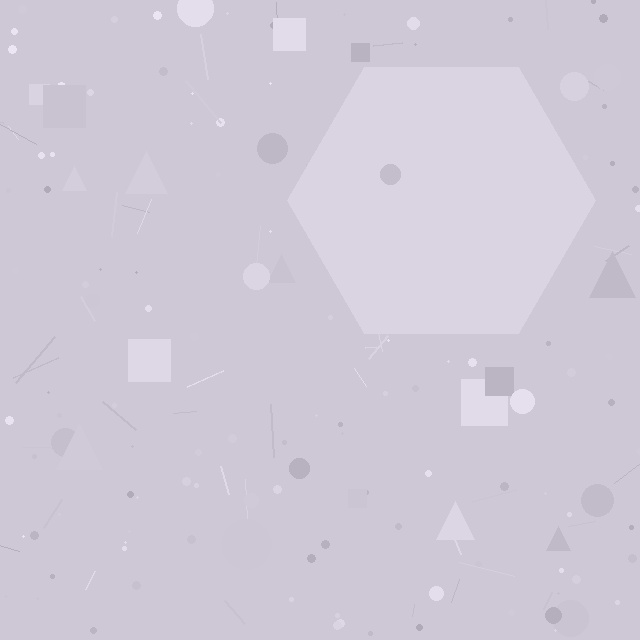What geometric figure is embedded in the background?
A hexagon is embedded in the background.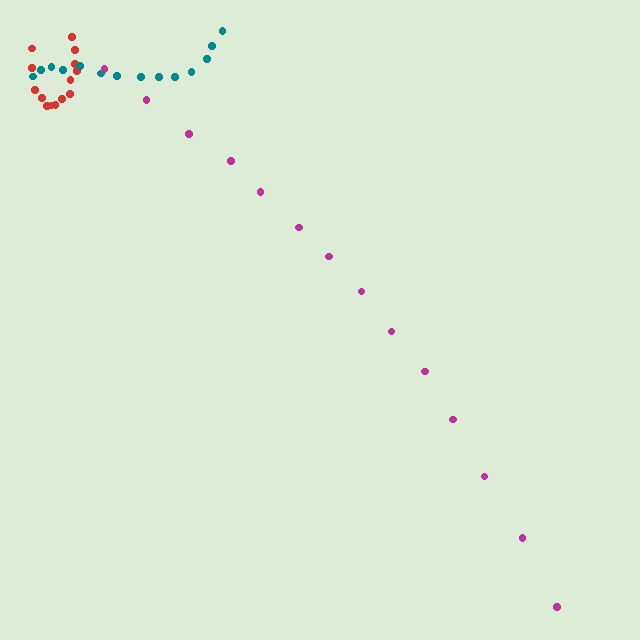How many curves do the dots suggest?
There are 3 distinct paths.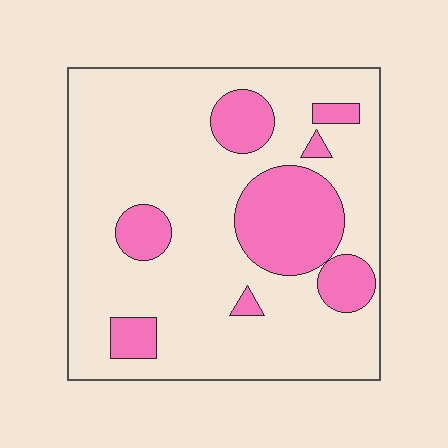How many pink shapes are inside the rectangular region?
8.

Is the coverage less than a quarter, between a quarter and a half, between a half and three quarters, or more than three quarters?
Less than a quarter.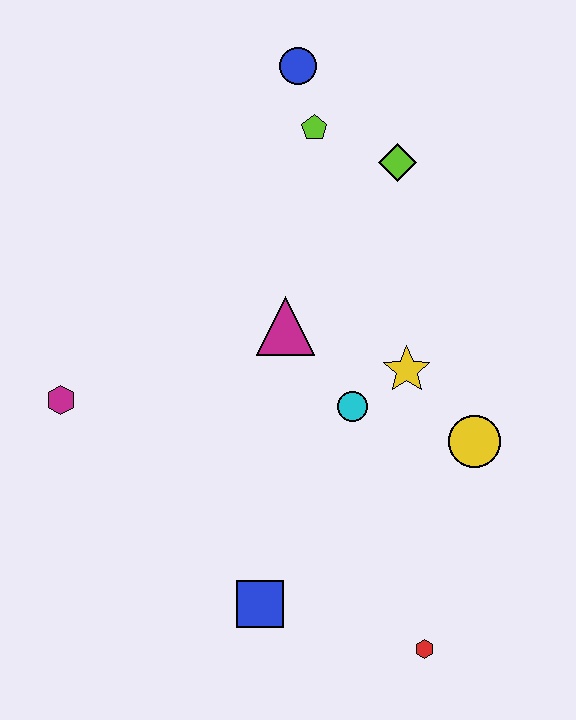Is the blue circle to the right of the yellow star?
No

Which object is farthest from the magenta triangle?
The red hexagon is farthest from the magenta triangle.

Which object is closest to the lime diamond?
The lime pentagon is closest to the lime diamond.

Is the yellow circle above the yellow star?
No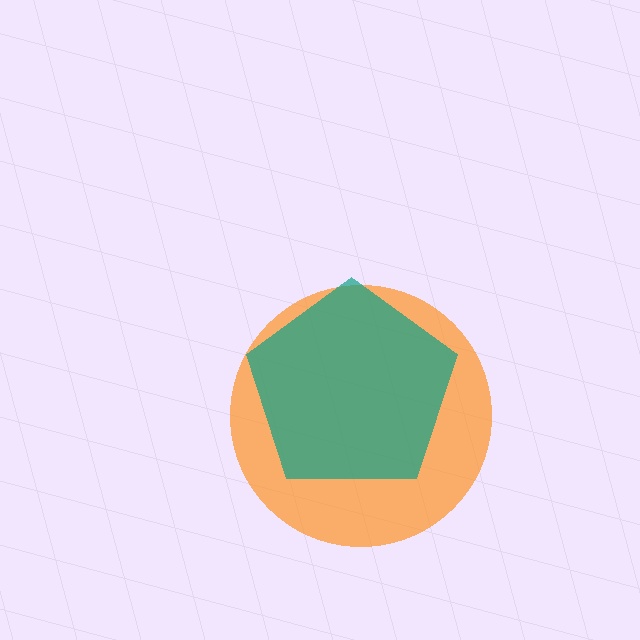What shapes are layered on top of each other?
The layered shapes are: an orange circle, a teal pentagon.